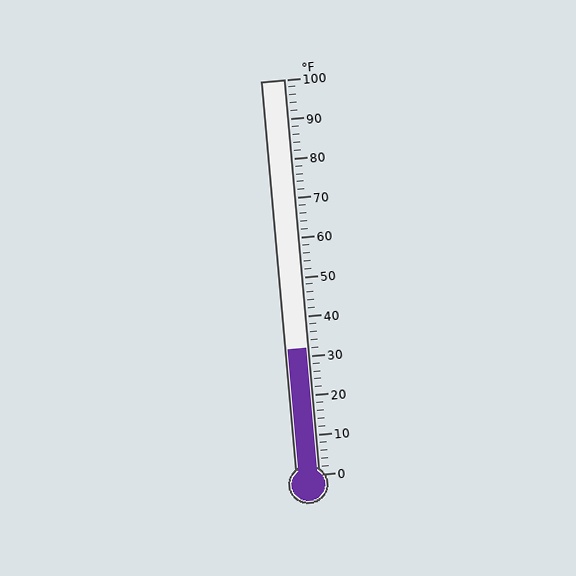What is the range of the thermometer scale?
The thermometer scale ranges from 0°F to 100°F.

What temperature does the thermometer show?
The thermometer shows approximately 32°F.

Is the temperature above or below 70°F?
The temperature is below 70°F.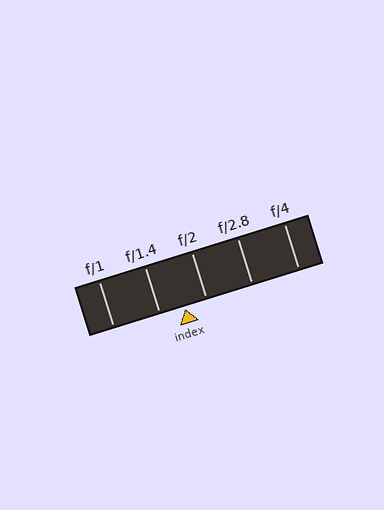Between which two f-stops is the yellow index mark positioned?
The index mark is between f/1.4 and f/2.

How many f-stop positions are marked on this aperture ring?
There are 5 f-stop positions marked.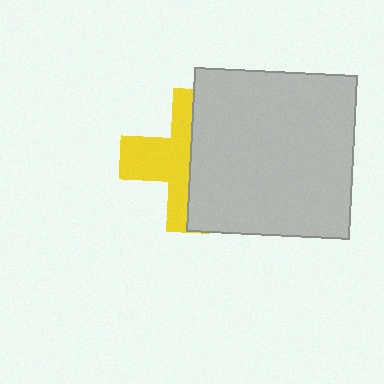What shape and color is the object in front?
The object in front is a light gray square.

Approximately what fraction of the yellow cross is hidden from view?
Roughly 52% of the yellow cross is hidden behind the light gray square.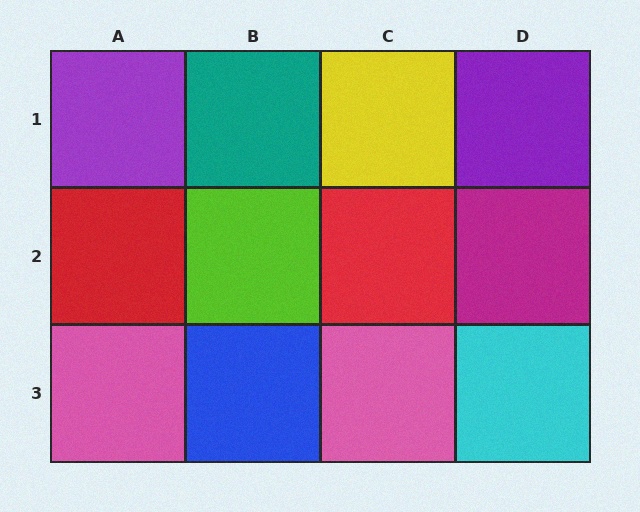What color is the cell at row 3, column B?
Blue.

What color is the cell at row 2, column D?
Magenta.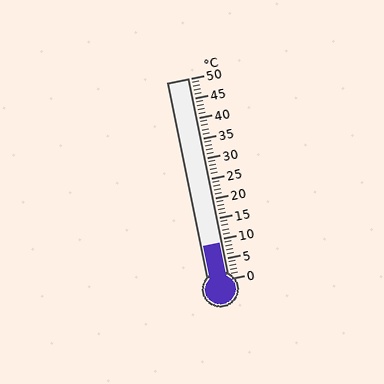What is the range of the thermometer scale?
The thermometer scale ranges from 0°C to 50°C.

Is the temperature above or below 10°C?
The temperature is below 10°C.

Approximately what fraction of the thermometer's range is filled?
The thermometer is filled to approximately 20% of its range.